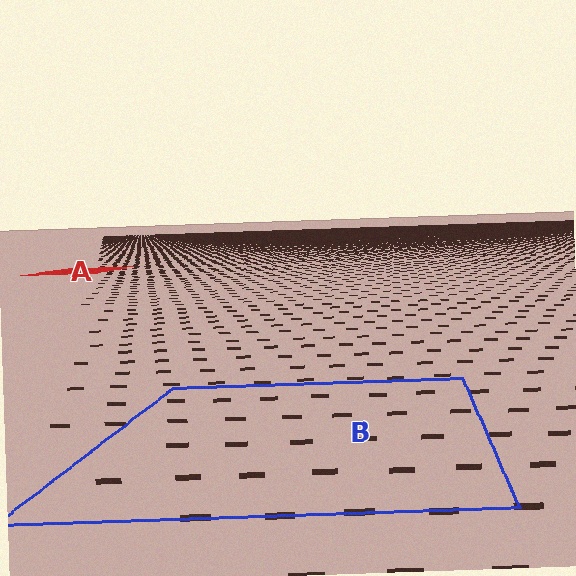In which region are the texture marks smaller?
The texture marks are smaller in region A, because it is farther away.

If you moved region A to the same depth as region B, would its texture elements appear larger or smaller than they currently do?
They would appear larger. At a closer depth, the same texture elements are projected at a bigger on-screen size.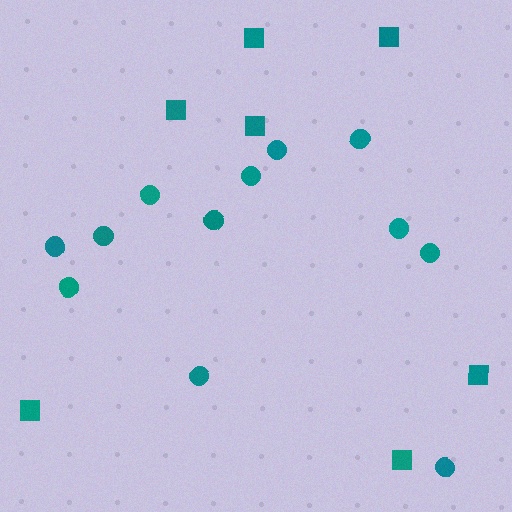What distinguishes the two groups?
There are 2 groups: one group of squares (7) and one group of circles (12).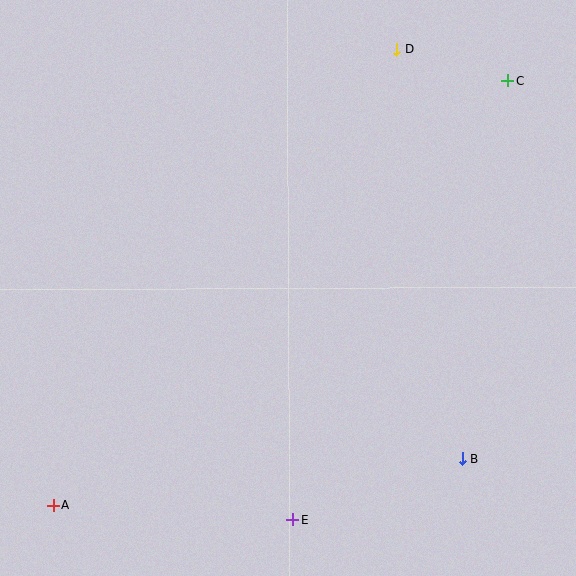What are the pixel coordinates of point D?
Point D is at (396, 49).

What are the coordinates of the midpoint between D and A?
The midpoint between D and A is at (225, 277).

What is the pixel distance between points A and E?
The distance between A and E is 240 pixels.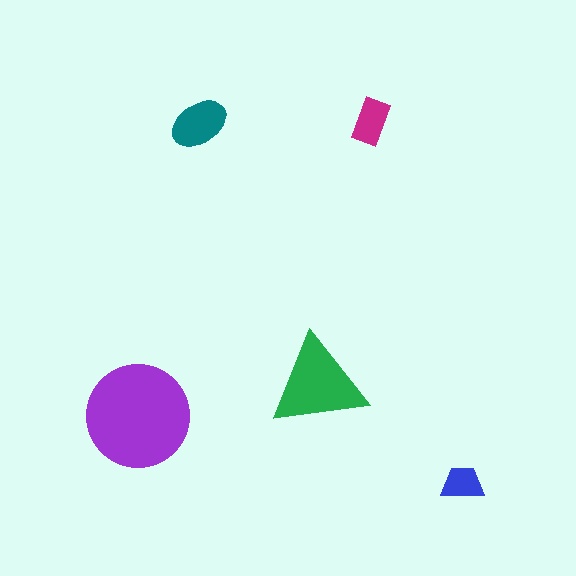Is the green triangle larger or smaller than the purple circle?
Smaller.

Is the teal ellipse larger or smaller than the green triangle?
Smaller.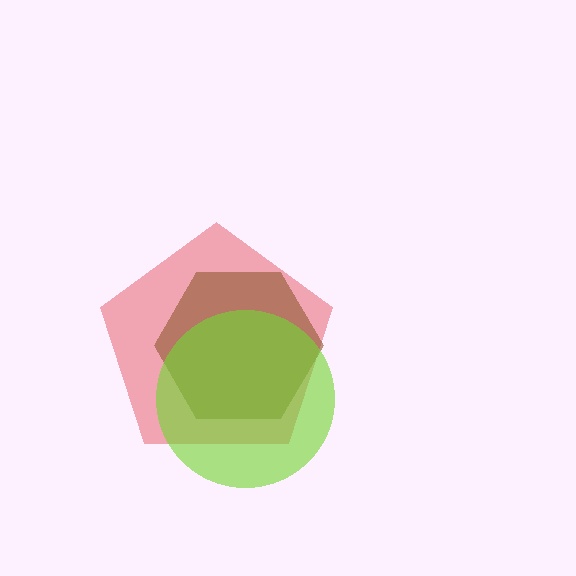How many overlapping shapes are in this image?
There are 3 overlapping shapes in the image.